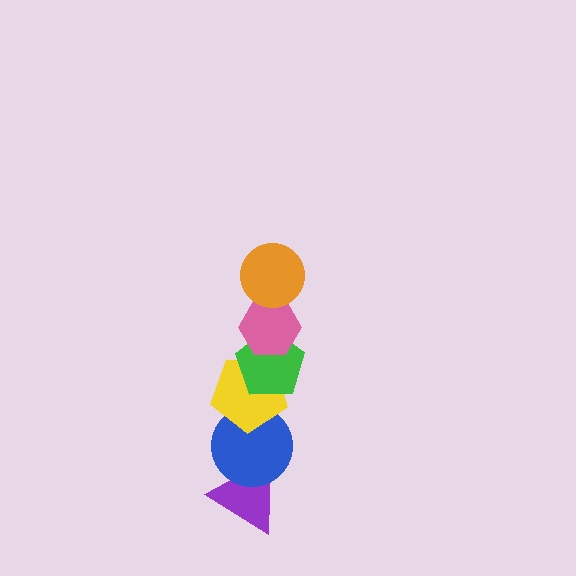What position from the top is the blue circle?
The blue circle is 5th from the top.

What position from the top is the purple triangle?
The purple triangle is 6th from the top.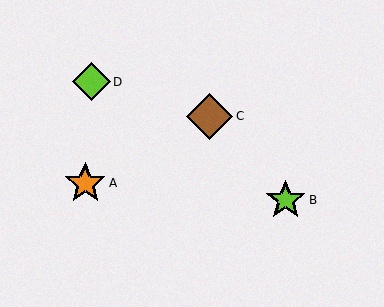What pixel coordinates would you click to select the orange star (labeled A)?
Click at (85, 183) to select the orange star A.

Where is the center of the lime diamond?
The center of the lime diamond is at (92, 82).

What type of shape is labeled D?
Shape D is a lime diamond.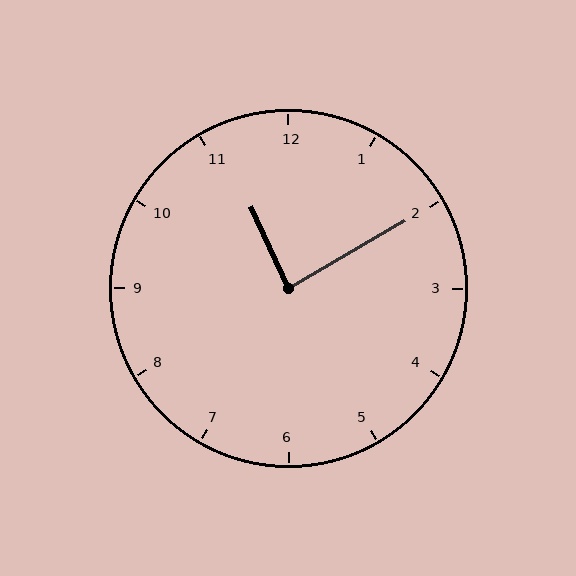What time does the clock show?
11:10.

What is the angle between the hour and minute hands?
Approximately 85 degrees.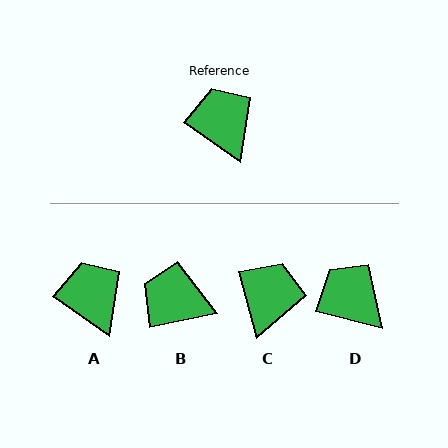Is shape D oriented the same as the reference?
No, it is off by about 21 degrees.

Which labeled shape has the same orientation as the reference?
A.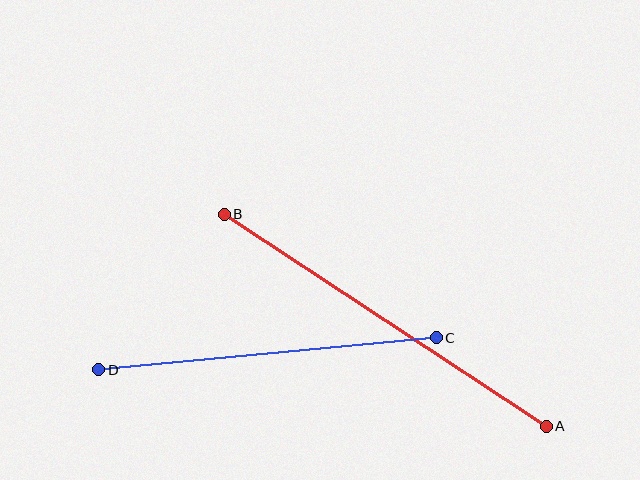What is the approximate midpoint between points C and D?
The midpoint is at approximately (267, 354) pixels.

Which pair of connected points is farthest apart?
Points A and B are farthest apart.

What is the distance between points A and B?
The distance is approximately 386 pixels.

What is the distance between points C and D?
The distance is approximately 339 pixels.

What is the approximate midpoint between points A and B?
The midpoint is at approximately (385, 320) pixels.